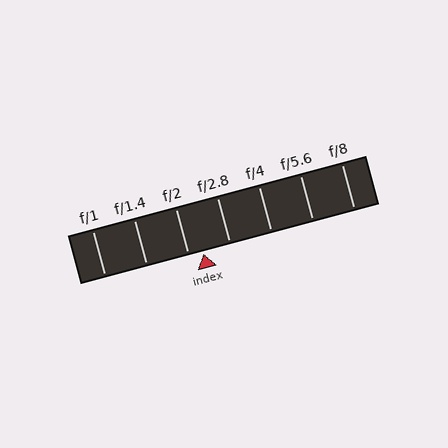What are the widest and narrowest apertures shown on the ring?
The widest aperture shown is f/1 and the narrowest is f/8.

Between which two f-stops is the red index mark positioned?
The index mark is between f/2 and f/2.8.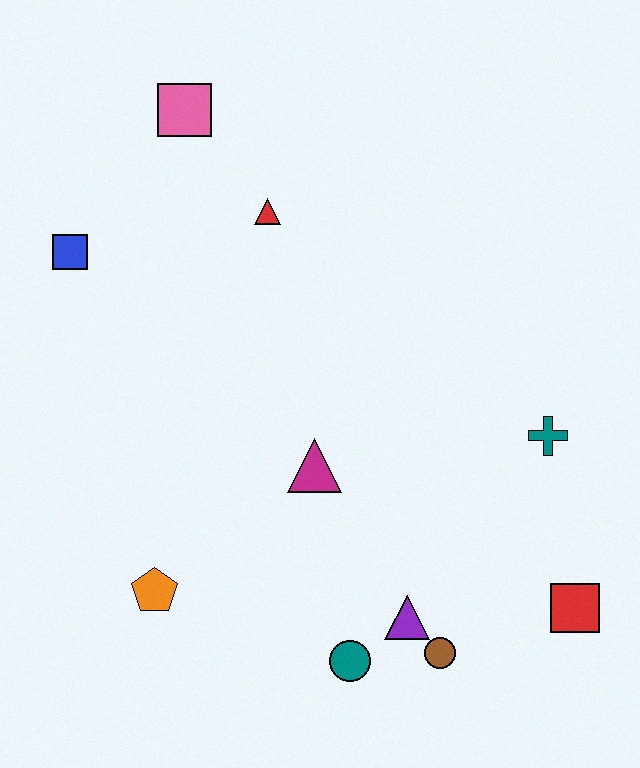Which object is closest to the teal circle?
The purple triangle is closest to the teal circle.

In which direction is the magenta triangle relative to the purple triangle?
The magenta triangle is above the purple triangle.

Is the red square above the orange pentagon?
No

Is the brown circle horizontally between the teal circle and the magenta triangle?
No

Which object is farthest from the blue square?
The red square is farthest from the blue square.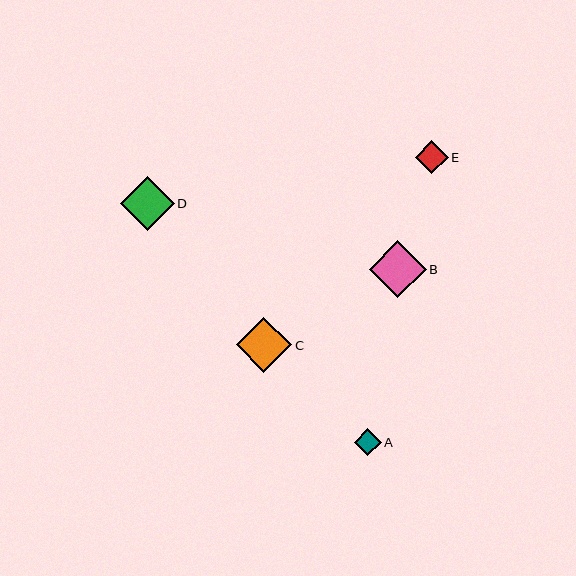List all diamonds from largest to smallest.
From largest to smallest: B, C, D, E, A.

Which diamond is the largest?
Diamond B is the largest with a size of approximately 57 pixels.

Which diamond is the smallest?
Diamond A is the smallest with a size of approximately 27 pixels.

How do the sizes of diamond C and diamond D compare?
Diamond C and diamond D are approximately the same size.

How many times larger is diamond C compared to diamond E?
Diamond C is approximately 1.7 times the size of diamond E.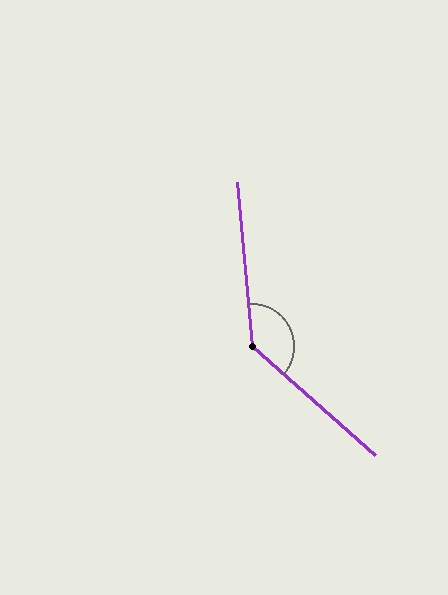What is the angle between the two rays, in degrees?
Approximately 136 degrees.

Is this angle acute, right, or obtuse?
It is obtuse.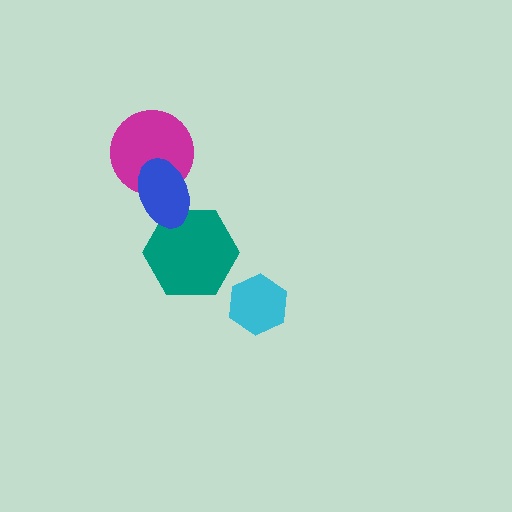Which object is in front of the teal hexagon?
The blue ellipse is in front of the teal hexagon.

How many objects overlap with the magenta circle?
1 object overlaps with the magenta circle.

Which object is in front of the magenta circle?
The blue ellipse is in front of the magenta circle.